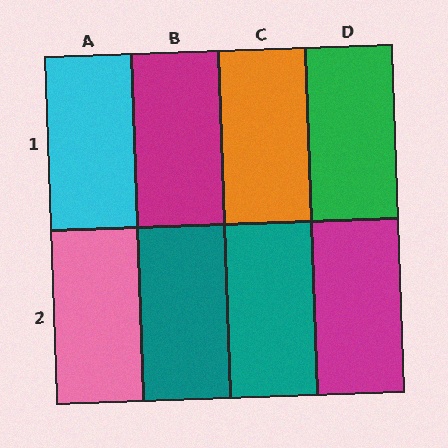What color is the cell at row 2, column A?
Pink.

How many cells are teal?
2 cells are teal.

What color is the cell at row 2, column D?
Magenta.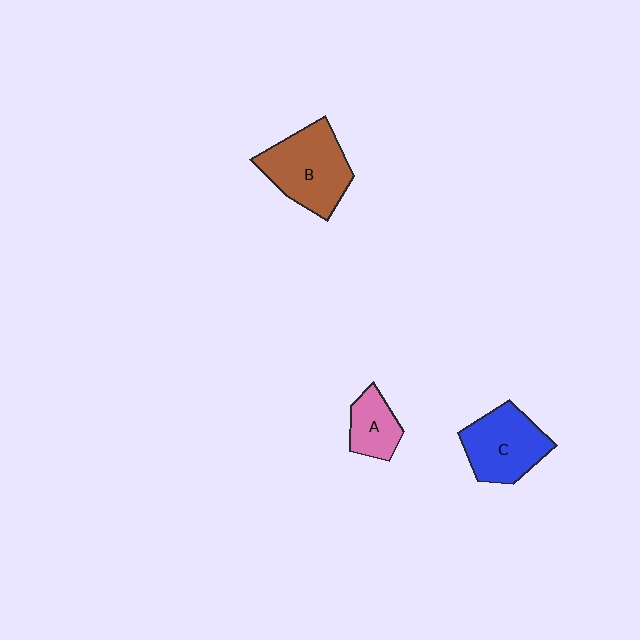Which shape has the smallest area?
Shape A (pink).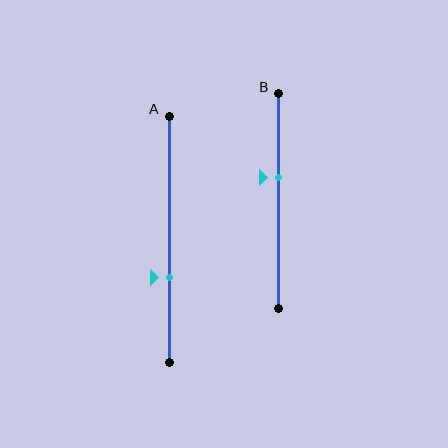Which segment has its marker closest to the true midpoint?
Segment B has its marker closest to the true midpoint.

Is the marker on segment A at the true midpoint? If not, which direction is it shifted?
No, the marker on segment A is shifted downward by about 16% of the segment length.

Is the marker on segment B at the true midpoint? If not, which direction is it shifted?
No, the marker on segment B is shifted upward by about 11% of the segment length.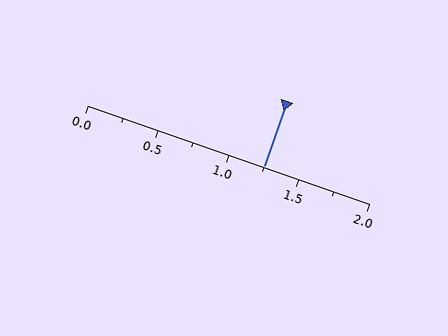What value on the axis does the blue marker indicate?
The marker indicates approximately 1.25.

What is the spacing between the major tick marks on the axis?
The major ticks are spaced 0.5 apart.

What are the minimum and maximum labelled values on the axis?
The axis runs from 0.0 to 2.0.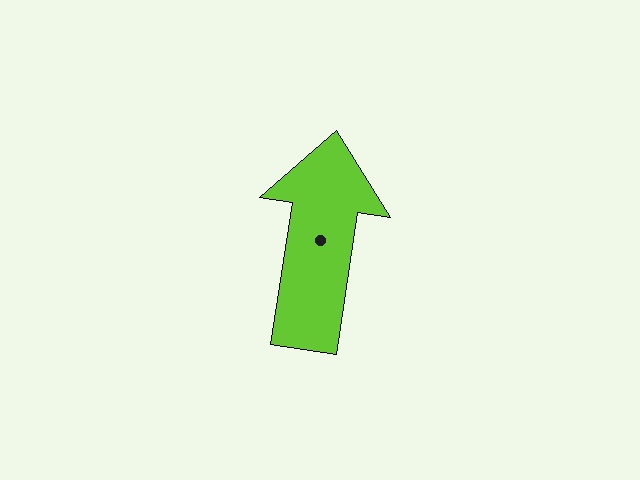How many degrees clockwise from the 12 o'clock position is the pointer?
Approximately 9 degrees.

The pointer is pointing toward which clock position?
Roughly 12 o'clock.